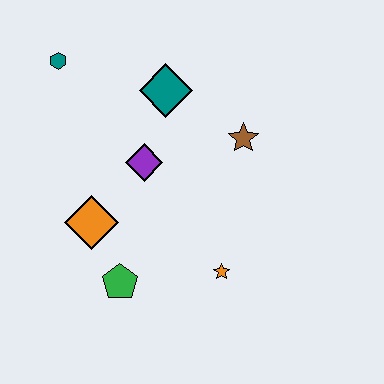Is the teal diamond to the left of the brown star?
Yes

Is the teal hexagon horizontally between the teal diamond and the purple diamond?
No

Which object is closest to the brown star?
The teal diamond is closest to the brown star.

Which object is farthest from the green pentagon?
The teal hexagon is farthest from the green pentagon.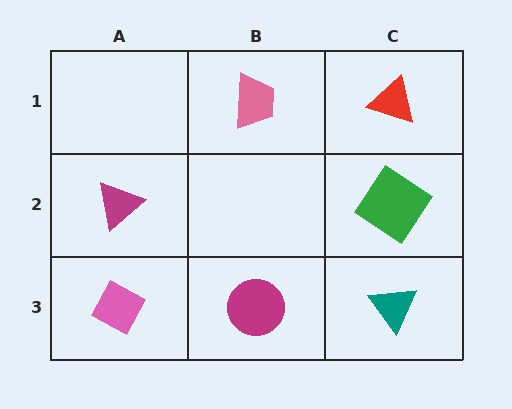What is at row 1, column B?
A pink trapezoid.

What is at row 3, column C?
A teal triangle.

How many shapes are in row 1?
2 shapes.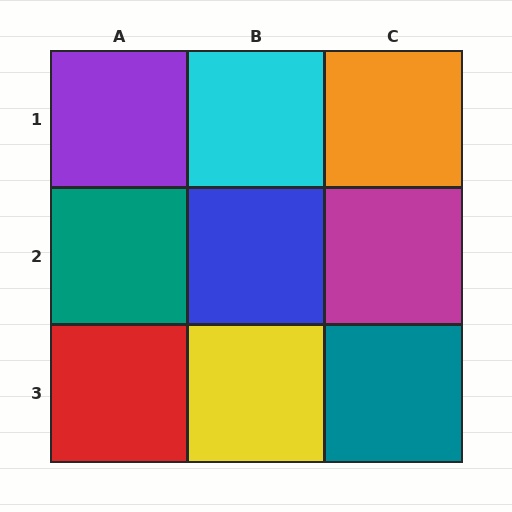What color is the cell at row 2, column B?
Blue.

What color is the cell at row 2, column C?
Magenta.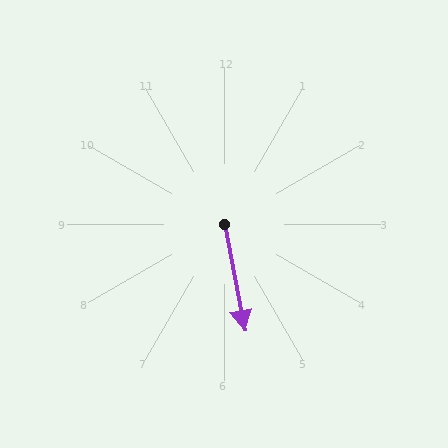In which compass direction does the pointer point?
South.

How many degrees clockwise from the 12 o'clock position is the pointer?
Approximately 169 degrees.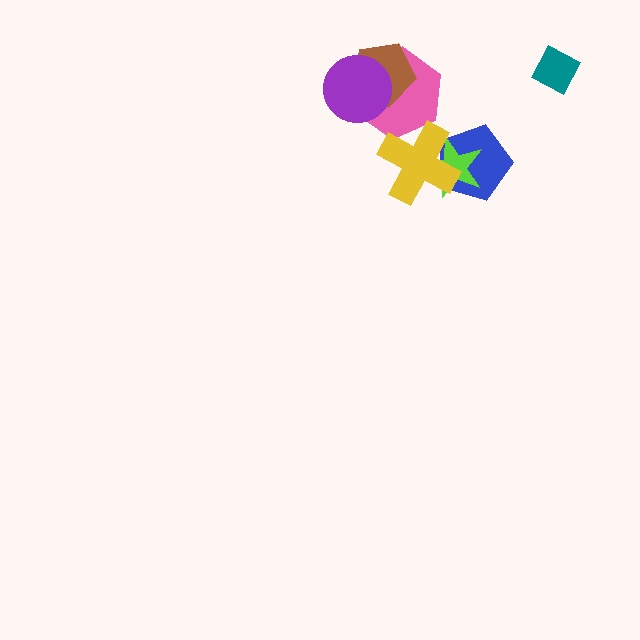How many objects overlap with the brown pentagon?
2 objects overlap with the brown pentagon.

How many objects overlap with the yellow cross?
3 objects overlap with the yellow cross.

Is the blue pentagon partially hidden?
Yes, it is partially covered by another shape.